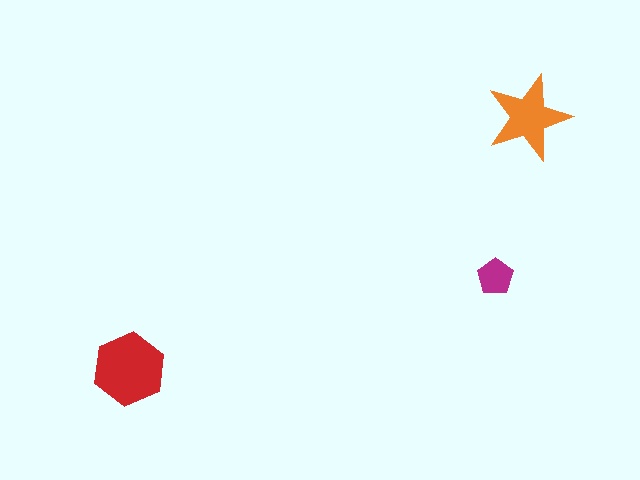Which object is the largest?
The red hexagon.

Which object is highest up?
The orange star is topmost.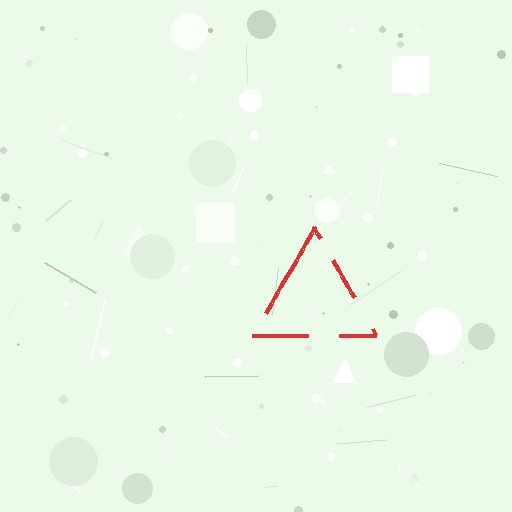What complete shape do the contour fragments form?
The contour fragments form a triangle.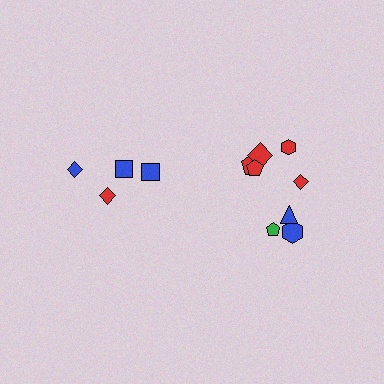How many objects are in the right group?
There are 8 objects.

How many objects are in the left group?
There are 4 objects.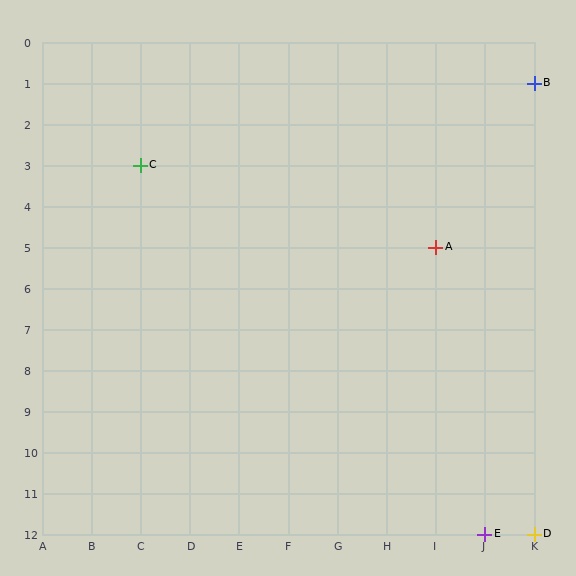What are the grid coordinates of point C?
Point C is at grid coordinates (C, 3).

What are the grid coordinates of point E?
Point E is at grid coordinates (J, 12).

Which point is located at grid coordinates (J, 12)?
Point E is at (J, 12).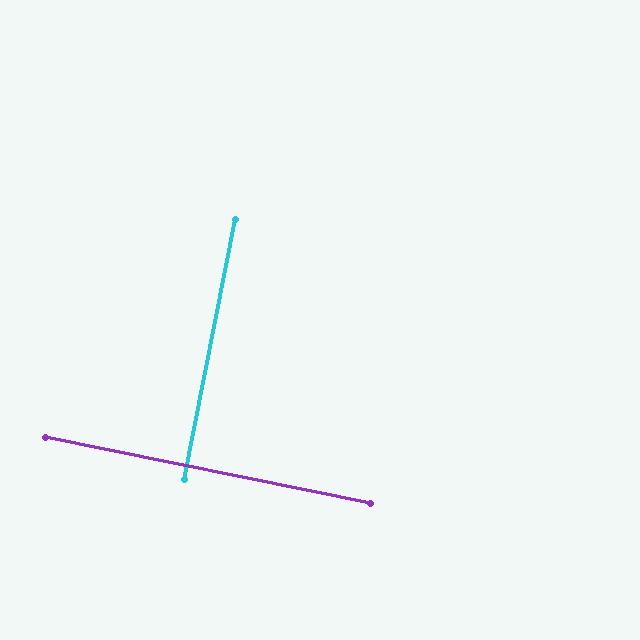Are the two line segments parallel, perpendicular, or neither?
Perpendicular — they meet at approximately 90°.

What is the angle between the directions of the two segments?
Approximately 90 degrees.